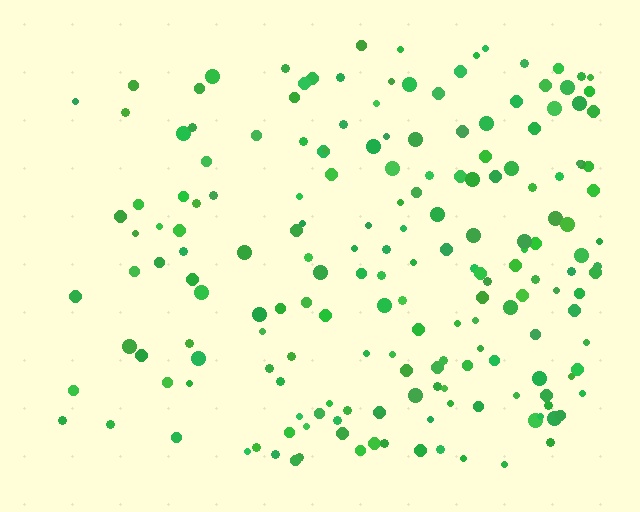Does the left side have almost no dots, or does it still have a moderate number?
Still a moderate number, just noticeably fewer than the right.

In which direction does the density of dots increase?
From left to right, with the right side densest.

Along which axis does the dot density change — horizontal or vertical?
Horizontal.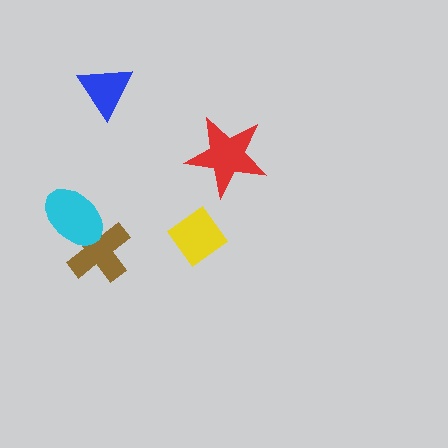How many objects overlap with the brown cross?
1 object overlaps with the brown cross.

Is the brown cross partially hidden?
Yes, it is partially covered by another shape.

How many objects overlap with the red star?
0 objects overlap with the red star.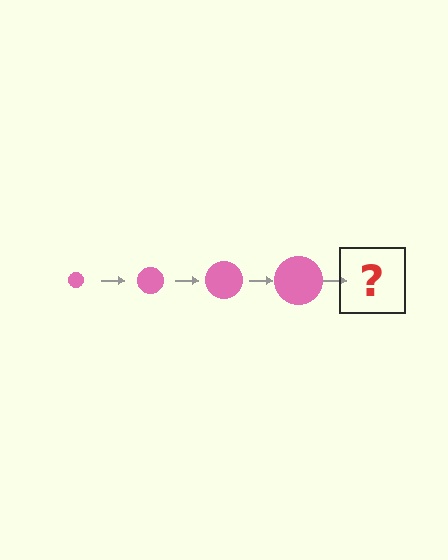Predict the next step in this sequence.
The next step is a pink circle, larger than the previous one.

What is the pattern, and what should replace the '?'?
The pattern is that the circle gets progressively larger each step. The '?' should be a pink circle, larger than the previous one.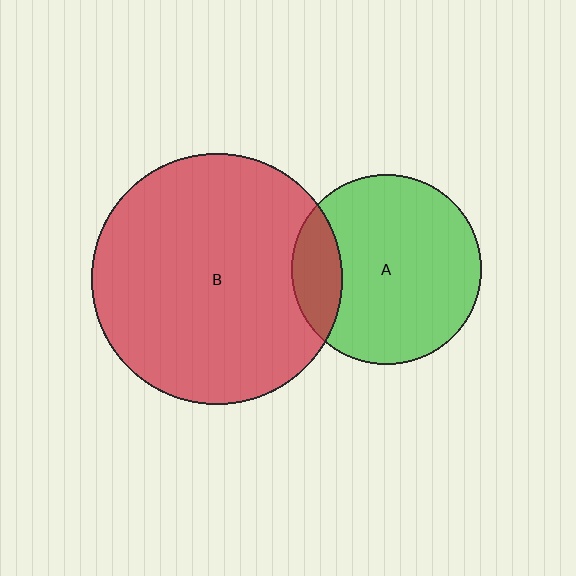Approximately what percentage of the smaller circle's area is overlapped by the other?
Approximately 15%.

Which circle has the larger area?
Circle B (red).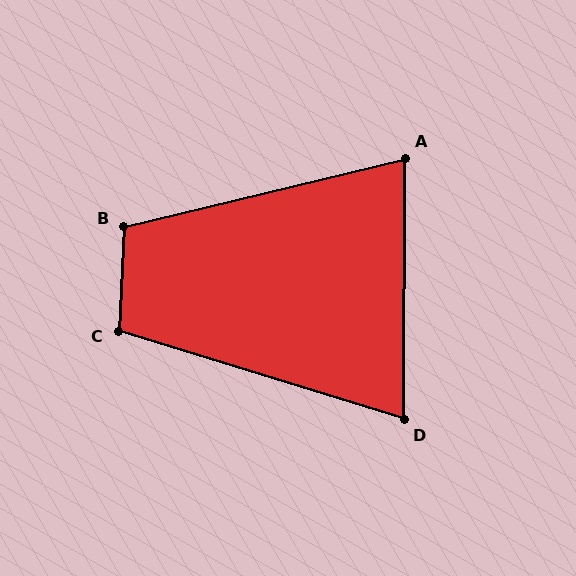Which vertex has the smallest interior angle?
D, at approximately 73 degrees.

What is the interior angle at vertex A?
Approximately 76 degrees (acute).